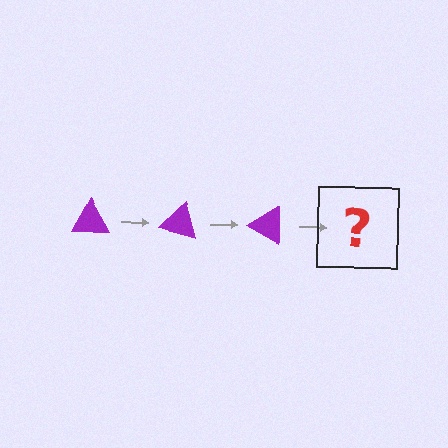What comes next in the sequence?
The next element should be a purple triangle rotated 45 degrees.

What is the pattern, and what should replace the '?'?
The pattern is that the triangle rotates 15 degrees each step. The '?' should be a purple triangle rotated 45 degrees.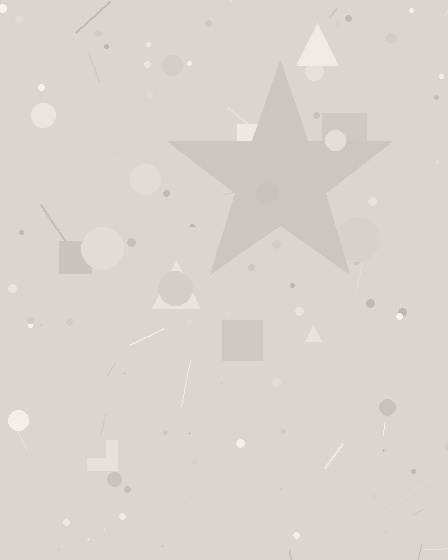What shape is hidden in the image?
A star is hidden in the image.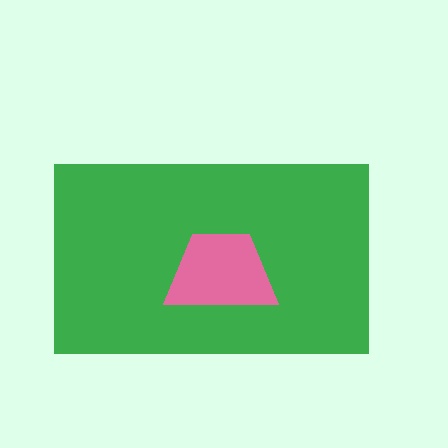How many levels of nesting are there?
2.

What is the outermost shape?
The green rectangle.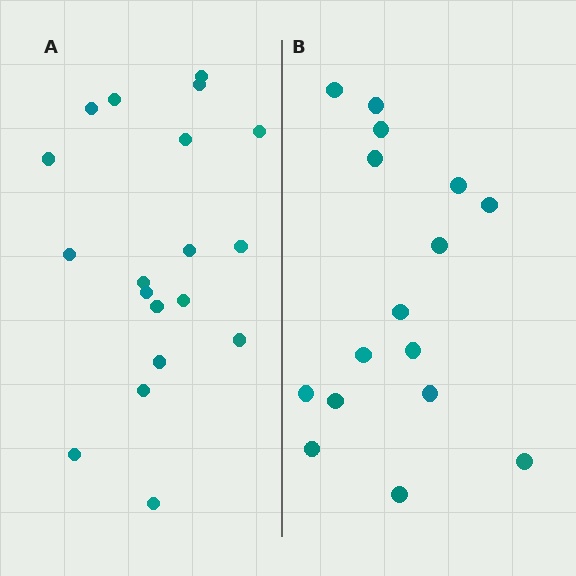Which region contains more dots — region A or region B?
Region A (the left region) has more dots.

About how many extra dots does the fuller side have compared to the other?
Region A has just a few more — roughly 2 or 3 more dots than region B.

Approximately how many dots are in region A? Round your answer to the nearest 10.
About 20 dots. (The exact count is 19, which rounds to 20.)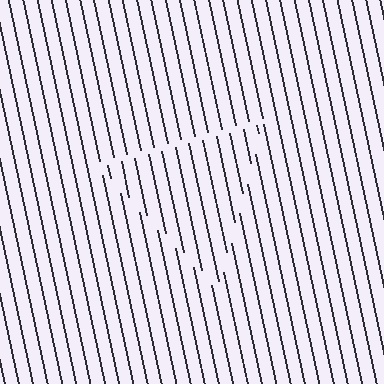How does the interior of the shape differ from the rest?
The interior of the shape contains the same grating, shifted by half a period — the contour is defined by the phase discontinuity where line-ends from the inner and outer gratings abut.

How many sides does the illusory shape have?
3 sides — the line-ends trace a triangle.